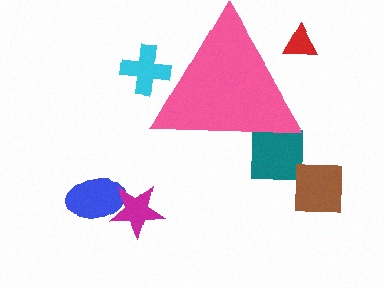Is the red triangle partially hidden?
Yes, the red triangle is partially hidden behind the pink triangle.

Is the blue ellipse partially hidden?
No, the blue ellipse is fully visible.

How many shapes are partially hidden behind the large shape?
3 shapes are partially hidden.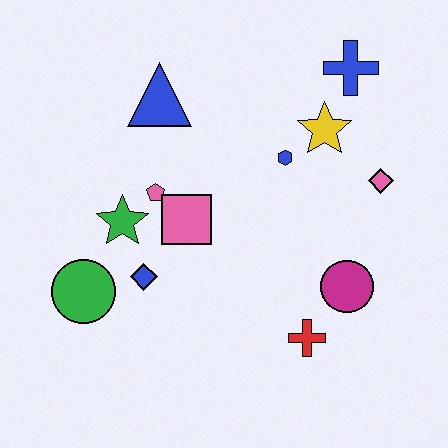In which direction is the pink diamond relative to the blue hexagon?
The pink diamond is to the right of the blue hexagon.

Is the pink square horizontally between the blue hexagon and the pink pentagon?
Yes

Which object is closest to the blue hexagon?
The yellow star is closest to the blue hexagon.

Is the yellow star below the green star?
No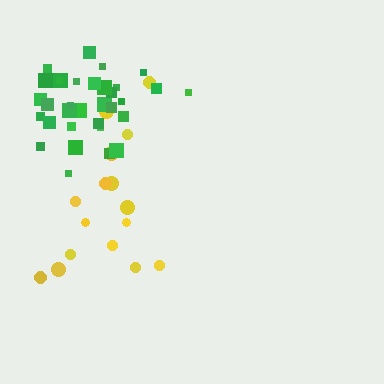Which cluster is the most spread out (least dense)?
Yellow.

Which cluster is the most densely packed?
Green.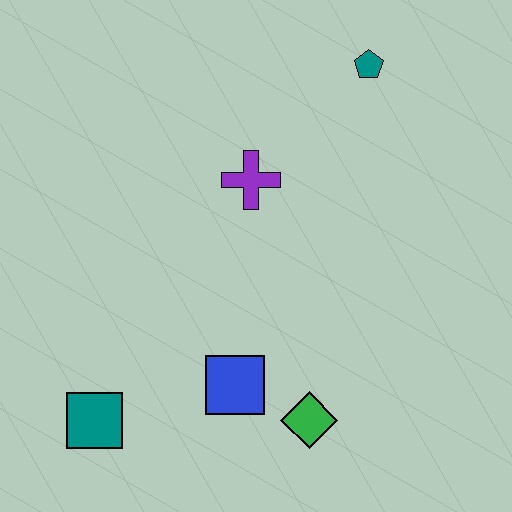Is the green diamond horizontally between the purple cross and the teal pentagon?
Yes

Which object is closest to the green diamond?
The blue square is closest to the green diamond.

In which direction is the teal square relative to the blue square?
The teal square is to the left of the blue square.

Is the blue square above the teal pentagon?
No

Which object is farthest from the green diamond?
The teal pentagon is farthest from the green diamond.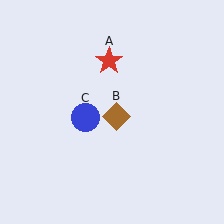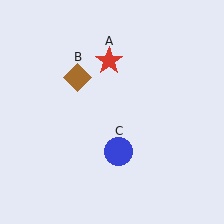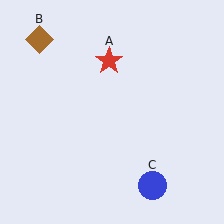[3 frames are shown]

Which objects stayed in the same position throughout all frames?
Red star (object A) remained stationary.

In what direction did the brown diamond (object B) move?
The brown diamond (object B) moved up and to the left.